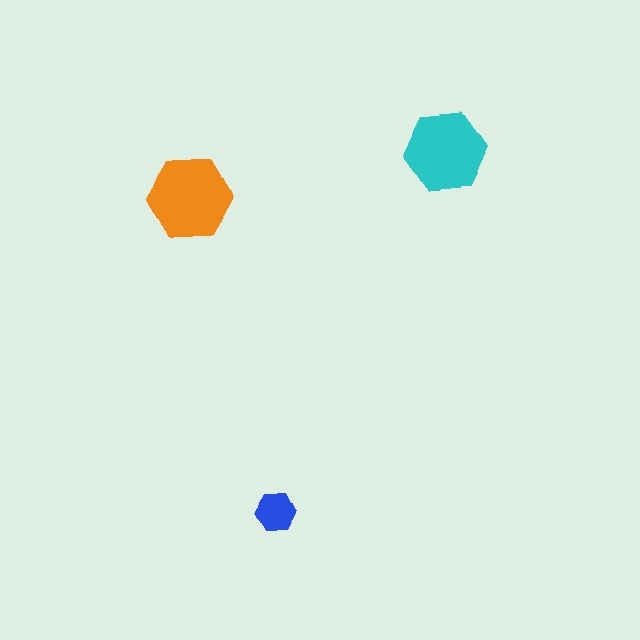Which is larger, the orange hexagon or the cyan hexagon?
The orange one.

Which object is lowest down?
The blue hexagon is bottommost.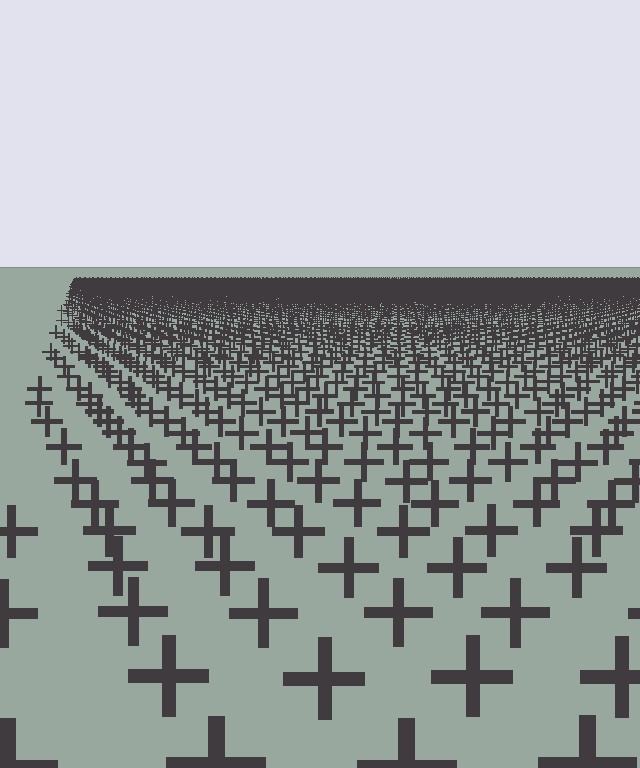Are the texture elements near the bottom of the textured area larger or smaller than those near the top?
Larger. Near the bottom, elements are closer to the viewer and appear at a bigger on-screen size.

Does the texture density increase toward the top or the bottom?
Density increases toward the top.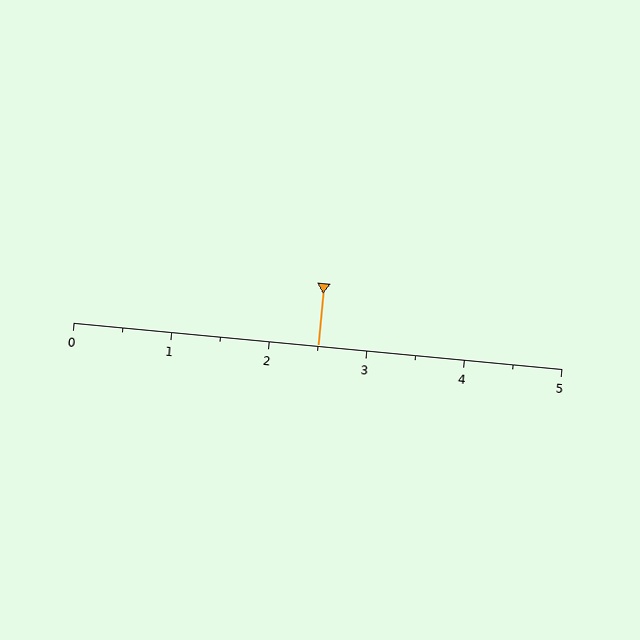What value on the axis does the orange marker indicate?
The marker indicates approximately 2.5.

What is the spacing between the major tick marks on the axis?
The major ticks are spaced 1 apart.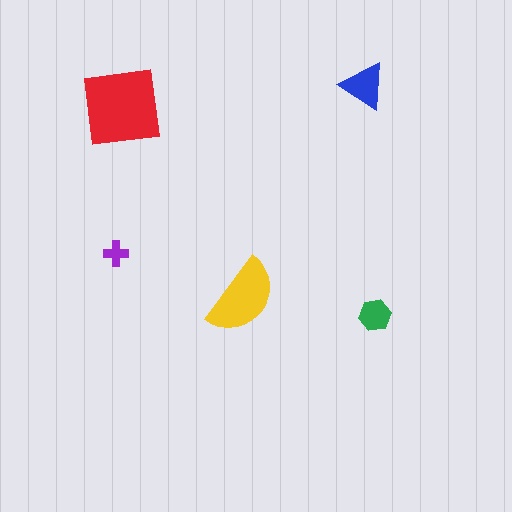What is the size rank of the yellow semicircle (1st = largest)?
2nd.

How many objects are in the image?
There are 5 objects in the image.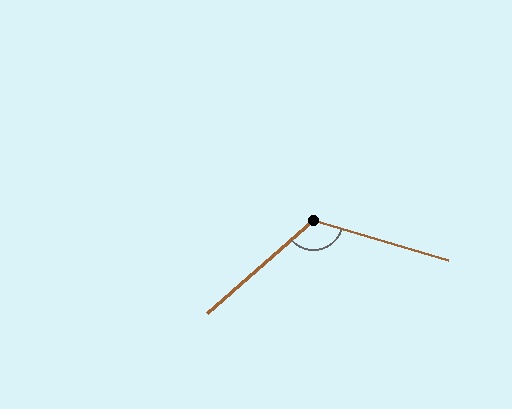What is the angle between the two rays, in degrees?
Approximately 122 degrees.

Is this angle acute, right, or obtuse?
It is obtuse.